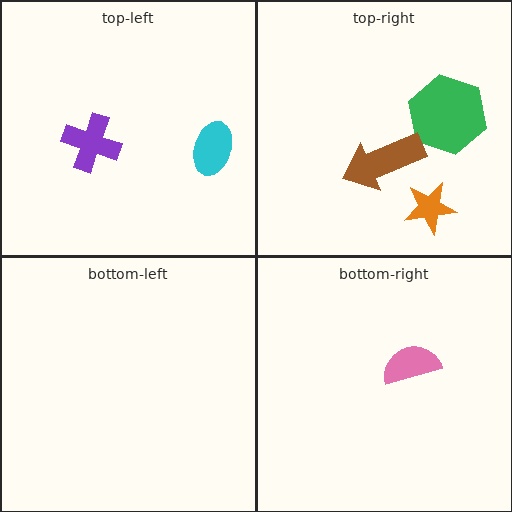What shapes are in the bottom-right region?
The pink semicircle.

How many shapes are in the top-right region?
3.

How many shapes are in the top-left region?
2.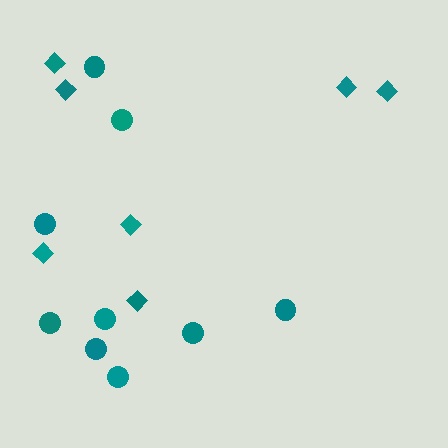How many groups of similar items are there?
There are 2 groups: one group of circles (9) and one group of diamonds (7).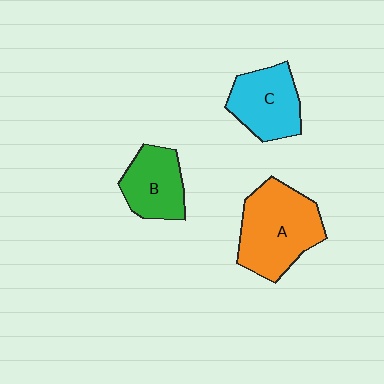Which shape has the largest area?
Shape A (orange).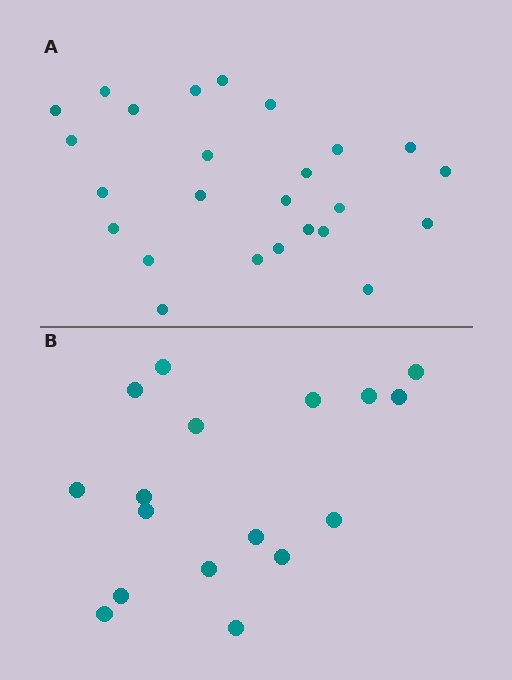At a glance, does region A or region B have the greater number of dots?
Region A (the top region) has more dots.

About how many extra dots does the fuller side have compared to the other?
Region A has roughly 8 or so more dots than region B.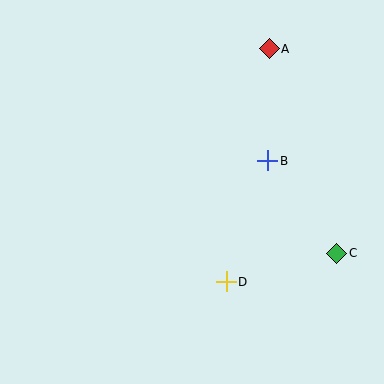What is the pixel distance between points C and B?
The distance between C and B is 116 pixels.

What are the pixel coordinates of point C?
Point C is at (337, 253).